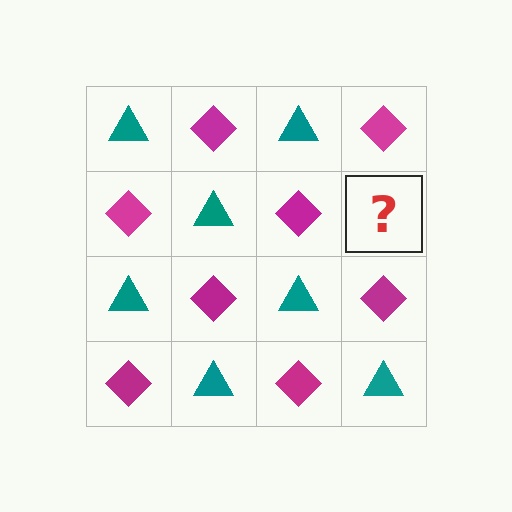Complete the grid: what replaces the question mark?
The question mark should be replaced with a teal triangle.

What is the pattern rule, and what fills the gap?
The rule is that it alternates teal triangle and magenta diamond in a checkerboard pattern. The gap should be filled with a teal triangle.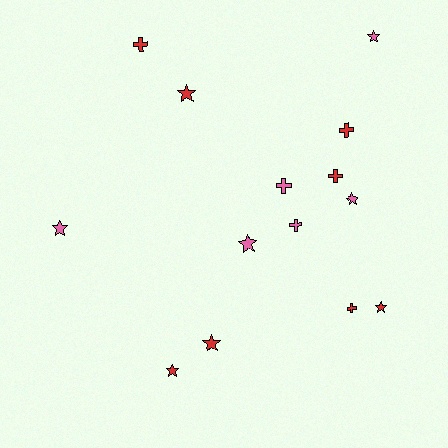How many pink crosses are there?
There are 2 pink crosses.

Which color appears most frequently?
Red, with 8 objects.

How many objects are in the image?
There are 14 objects.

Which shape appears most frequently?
Star, with 8 objects.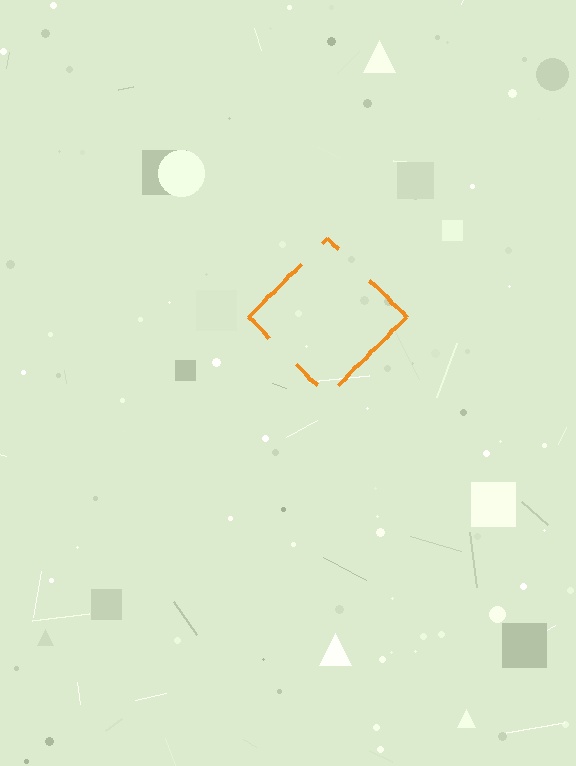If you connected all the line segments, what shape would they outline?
They would outline a diamond.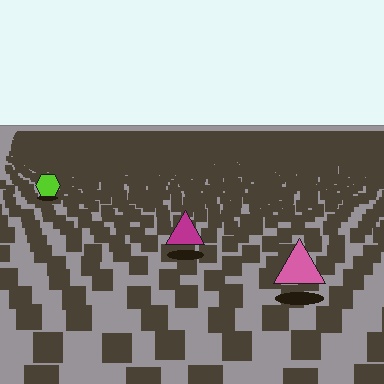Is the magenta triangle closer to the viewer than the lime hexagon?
Yes. The magenta triangle is closer — you can tell from the texture gradient: the ground texture is coarser near it.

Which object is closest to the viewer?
The pink triangle is closest. The texture marks near it are larger and more spread out.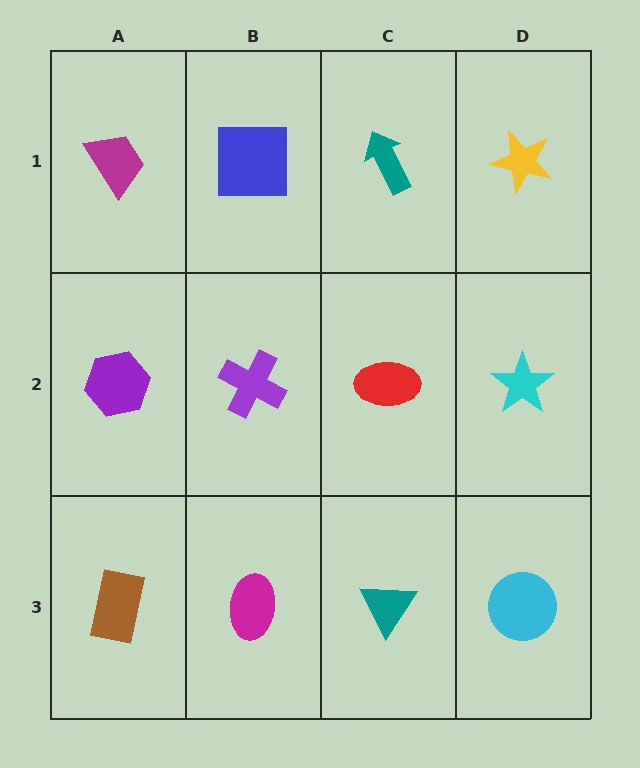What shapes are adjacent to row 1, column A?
A purple hexagon (row 2, column A), a blue square (row 1, column B).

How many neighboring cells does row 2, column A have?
3.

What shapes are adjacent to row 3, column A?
A purple hexagon (row 2, column A), a magenta ellipse (row 3, column B).